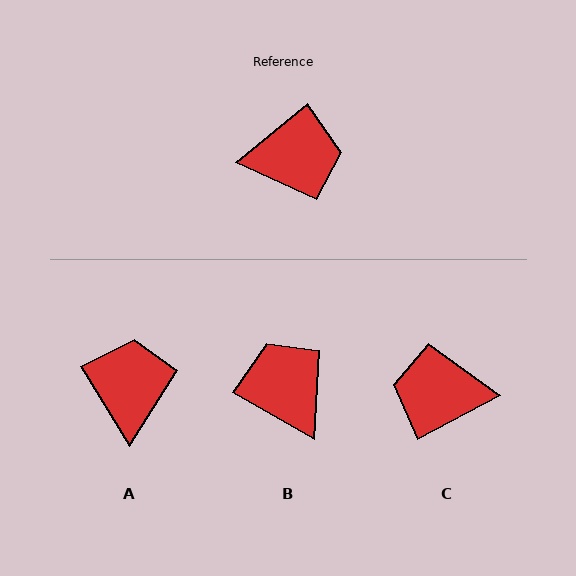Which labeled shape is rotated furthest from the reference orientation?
C, about 168 degrees away.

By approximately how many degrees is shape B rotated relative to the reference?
Approximately 111 degrees counter-clockwise.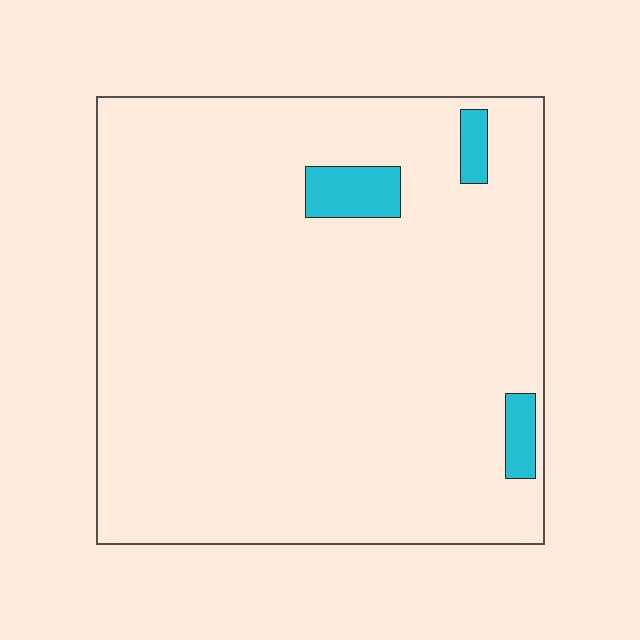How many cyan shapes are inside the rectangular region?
3.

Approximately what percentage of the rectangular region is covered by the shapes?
Approximately 5%.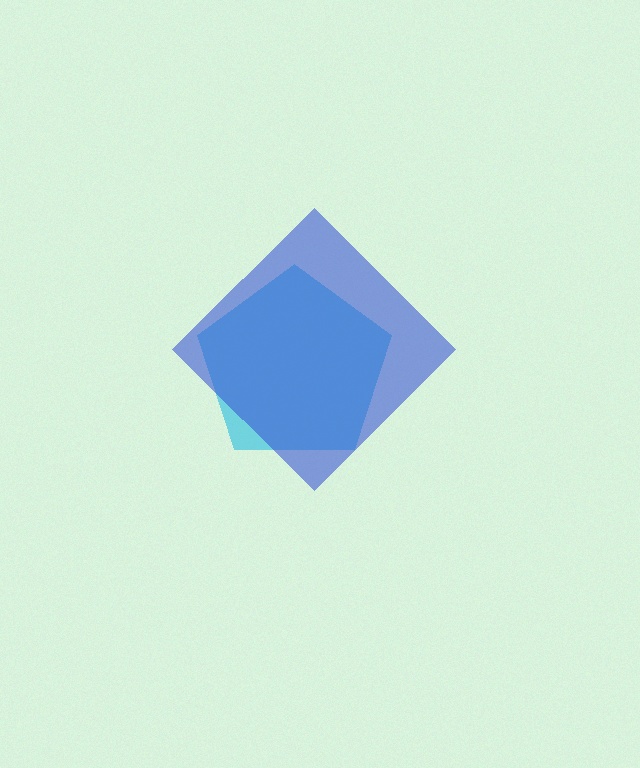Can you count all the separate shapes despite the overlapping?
Yes, there are 2 separate shapes.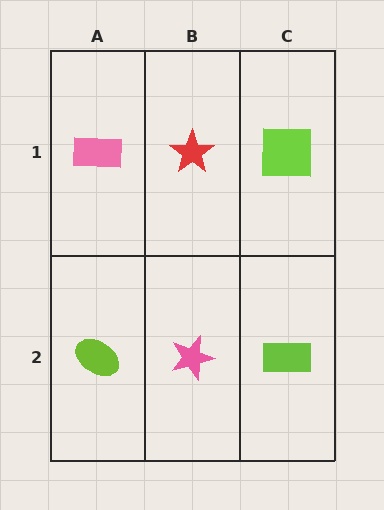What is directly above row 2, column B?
A red star.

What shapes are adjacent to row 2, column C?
A lime square (row 1, column C), a pink star (row 2, column B).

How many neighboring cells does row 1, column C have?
2.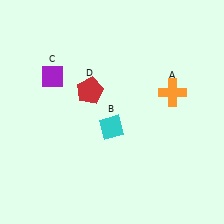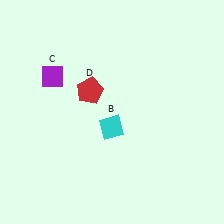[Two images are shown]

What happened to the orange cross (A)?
The orange cross (A) was removed in Image 2. It was in the top-right area of Image 1.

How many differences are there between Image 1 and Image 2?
There is 1 difference between the two images.